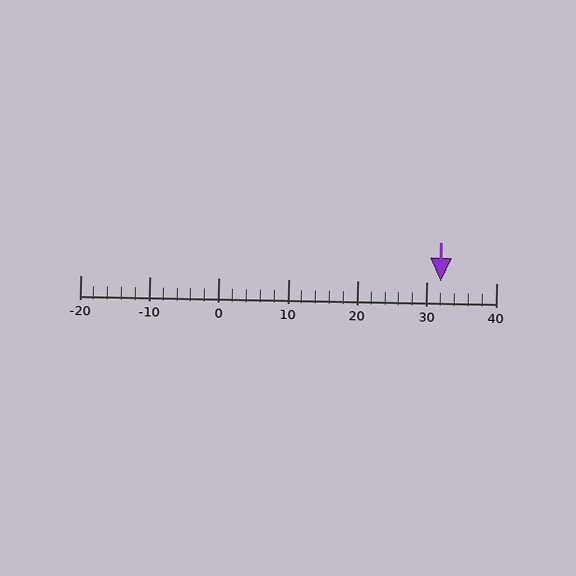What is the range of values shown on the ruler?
The ruler shows values from -20 to 40.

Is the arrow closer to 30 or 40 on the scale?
The arrow is closer to 30.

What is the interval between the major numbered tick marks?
The major tick marks are spaced 10 units apart.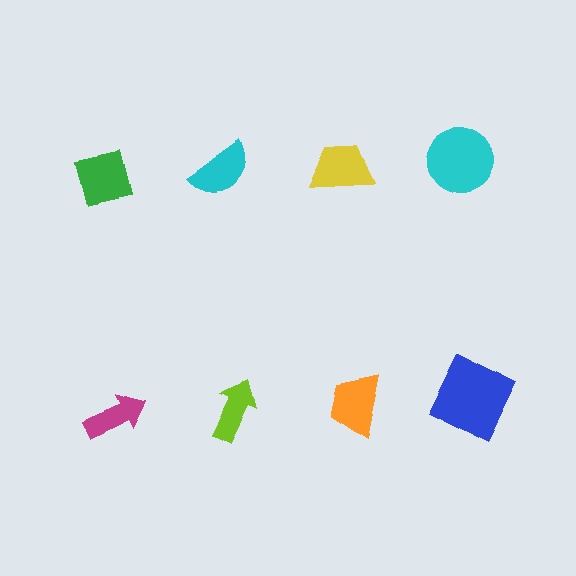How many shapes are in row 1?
4 shapes.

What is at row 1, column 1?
A green square.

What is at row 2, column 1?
A magenta arrow.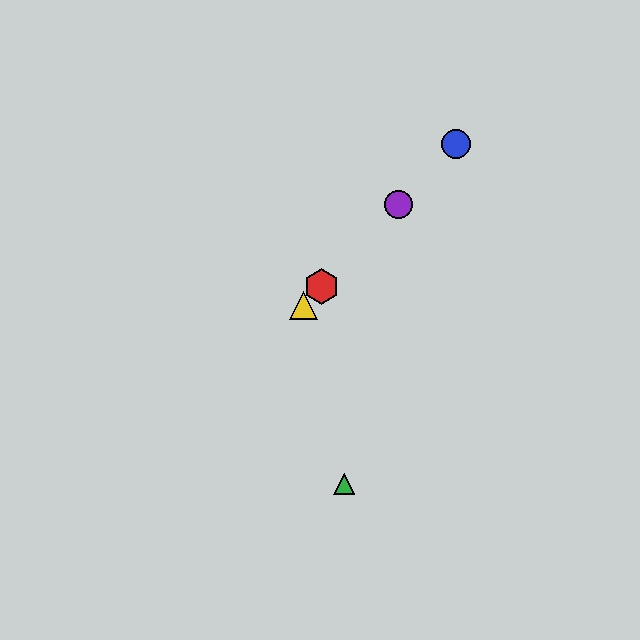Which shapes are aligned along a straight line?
The red hexagon, the blue circle, the yellow triangle, the purple circle are aligned along a straight line.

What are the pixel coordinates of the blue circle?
The blue circle is at (456, 144).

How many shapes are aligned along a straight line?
4 shapes (the red hexagon, the blue circle, the yellow triangle, the purple circle) are aligned along a straight line.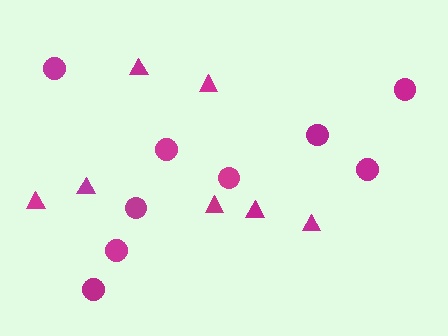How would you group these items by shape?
There are 2 groups: one group of circles (9) and one group of triangles (7).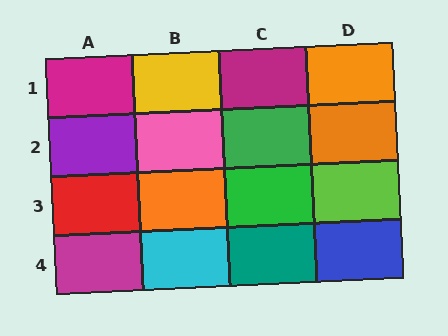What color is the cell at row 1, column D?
Orange.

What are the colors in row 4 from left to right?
Magenta, cyan, teal, blue.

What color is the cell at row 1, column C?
Magenta.